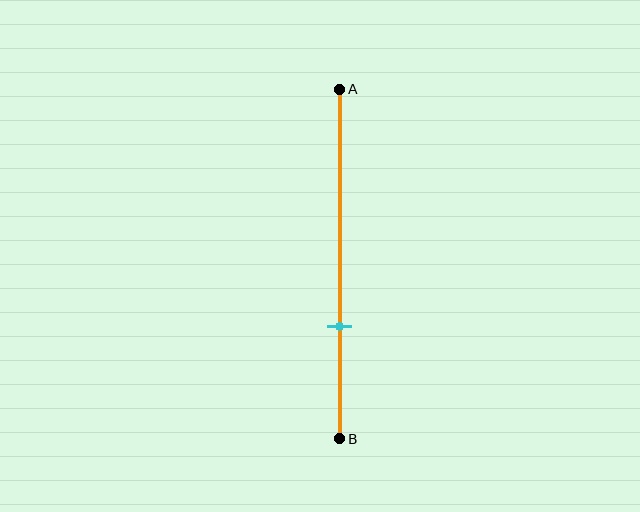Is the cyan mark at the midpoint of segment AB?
No, the mark is at about 70% from A, not at the 50% midpoint.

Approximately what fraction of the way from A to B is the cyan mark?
The cyan mark is approximately 70% of the way from A to B.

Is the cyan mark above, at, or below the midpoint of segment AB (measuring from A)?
The cyan mark is below the midpoint of segment AB.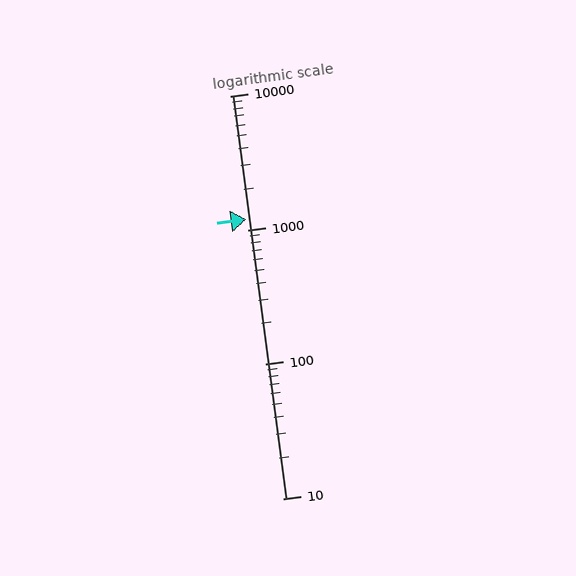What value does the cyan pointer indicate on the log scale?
The pointer indicates approximately 1200.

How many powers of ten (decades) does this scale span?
The scale spans 3 decades, from 10 to 10000.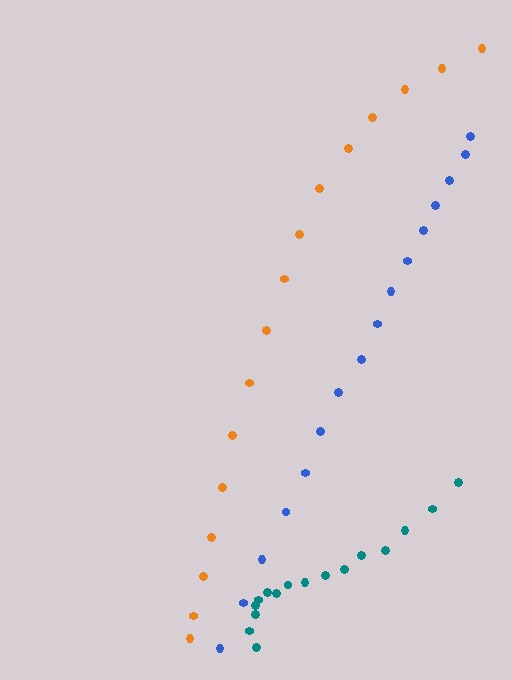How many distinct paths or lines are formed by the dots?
There are 3 distinct paths.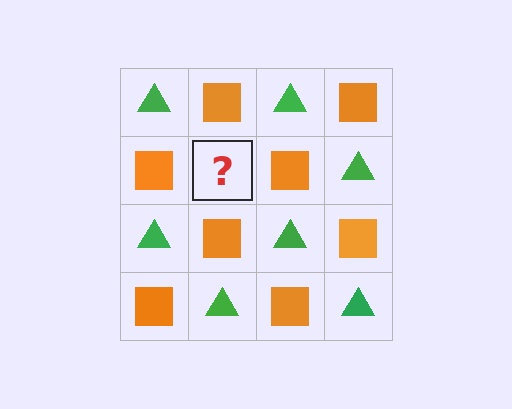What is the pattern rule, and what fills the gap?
The rule is that it alternates green triangle and orange square in a checkerboard pattern. The gap should be filled with a green triangle.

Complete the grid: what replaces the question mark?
The question mark should be replaced with a green triangle.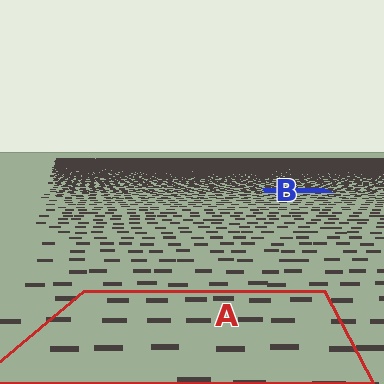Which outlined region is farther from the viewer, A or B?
Region B is farther from the viewer — the texture elements inside it appear smaller and more densely packed.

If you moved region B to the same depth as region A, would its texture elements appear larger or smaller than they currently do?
They would appear larger. At a closer depth, the same texture elements are projected at a bigger on-screen size.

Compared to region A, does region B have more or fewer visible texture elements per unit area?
Region B has more texture elements per unit area — they are packed more densely because it is farther away.